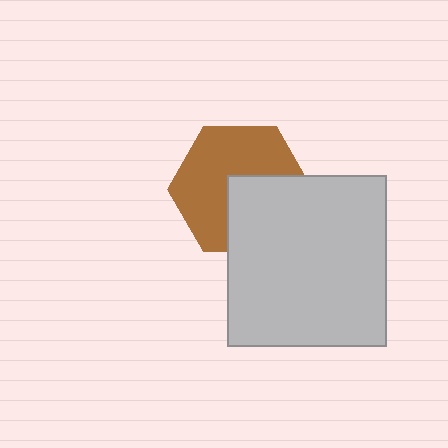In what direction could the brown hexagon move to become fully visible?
The brown hexagon could move toward the upper-left. That would shift it out from behind the light gray rectangle entirely.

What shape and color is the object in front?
The object in front is a light gray rectangle.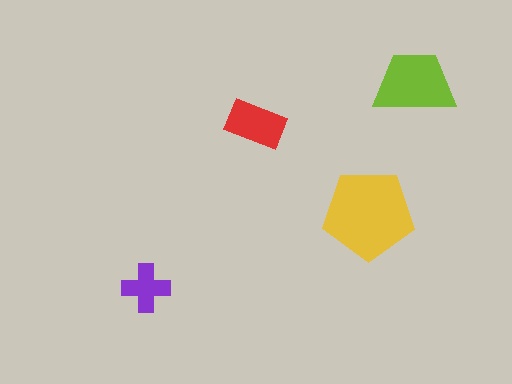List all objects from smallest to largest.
The purple cross, the red rectangle, the lime trapezoid, the yellow pentagon.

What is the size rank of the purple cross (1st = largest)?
4th.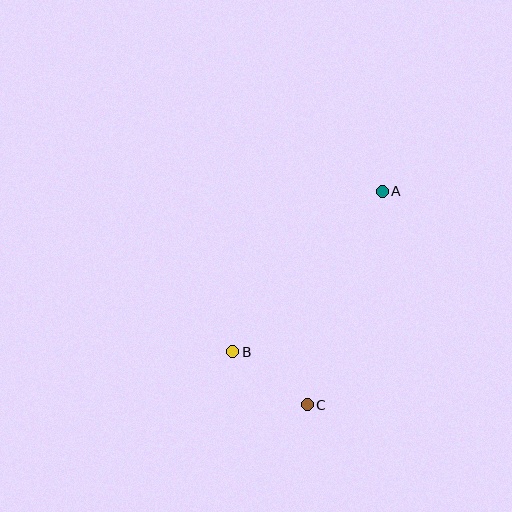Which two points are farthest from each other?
Points A and C are farthest from each other.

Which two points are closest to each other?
Points B and C are closest to each other.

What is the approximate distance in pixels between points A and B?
The distance between A and B is approximately 219 pixels.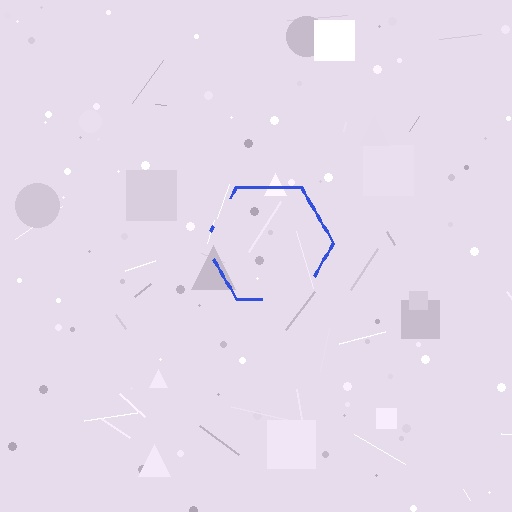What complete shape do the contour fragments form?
The contour fragments form a hexagon.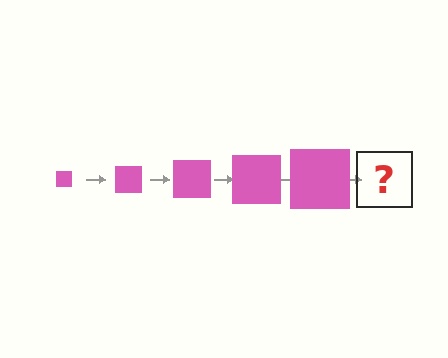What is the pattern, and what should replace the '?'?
The pattern is that the square gets progressively larger each step. The '?' should be a pink square, larger than the previous one.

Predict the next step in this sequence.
The next step is a pink square, larger than the previous one.